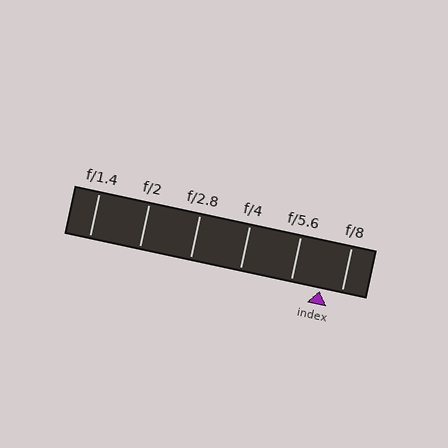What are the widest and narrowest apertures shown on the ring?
The widest aperture shown is f/1.4 and the narrowest is f/8.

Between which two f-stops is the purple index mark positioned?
The index mark is between f/5.6 and f/8.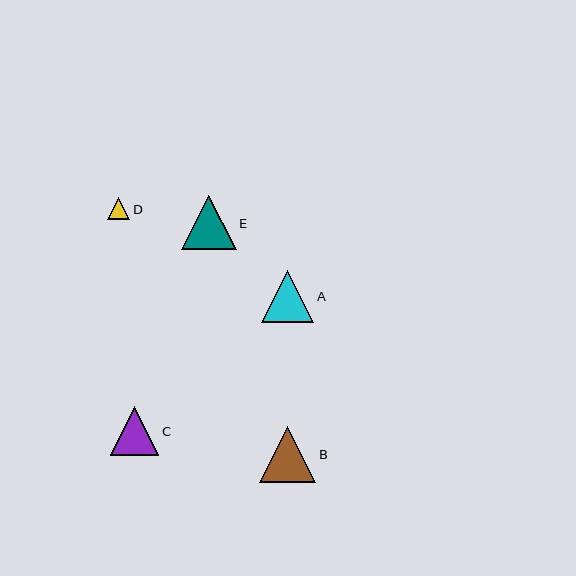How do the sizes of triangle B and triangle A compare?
Triangle B and triangle A are approximately the same size.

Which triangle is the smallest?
Triangle D is the smallest with a size of approximately 22 pixels.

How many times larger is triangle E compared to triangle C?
Triangle E is approximately 1.1 times the size of triangle C.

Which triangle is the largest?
Triangle B is the largest with a size of approximately 56 pixels.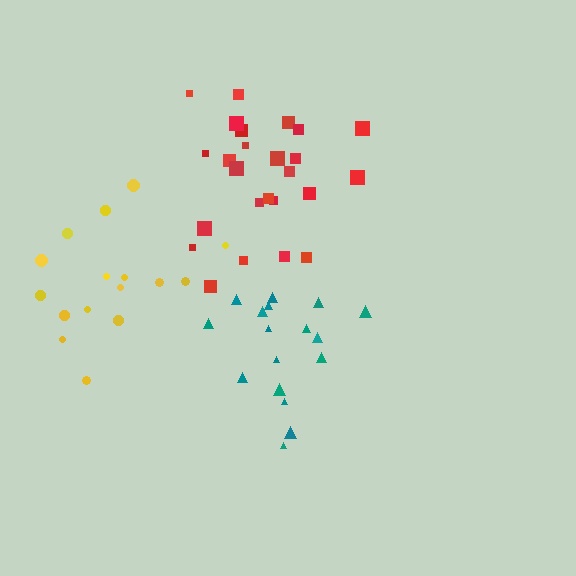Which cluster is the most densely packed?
Red.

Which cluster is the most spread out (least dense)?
Teal.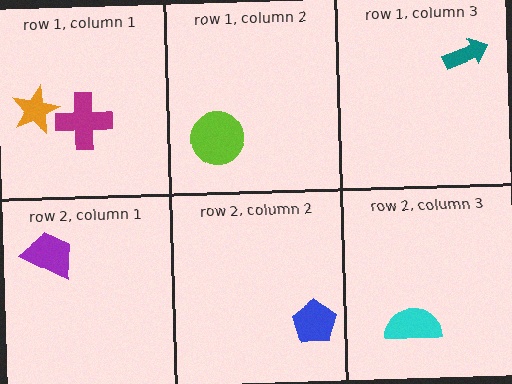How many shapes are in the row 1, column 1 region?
2.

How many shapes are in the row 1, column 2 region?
1.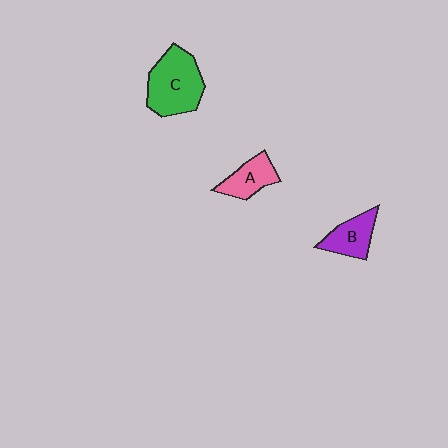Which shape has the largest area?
Shape C (green).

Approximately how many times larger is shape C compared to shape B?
Approximately 1.8 times.